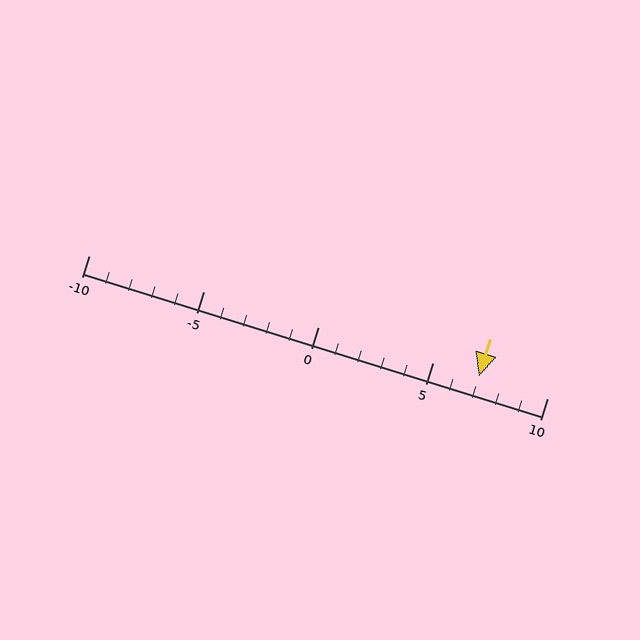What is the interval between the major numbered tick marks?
The major tick marks are spaced 5 units apart.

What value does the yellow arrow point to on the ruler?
The yellow arrow points to approximately 7.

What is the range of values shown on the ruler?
The ruler shows values from -10 to 10.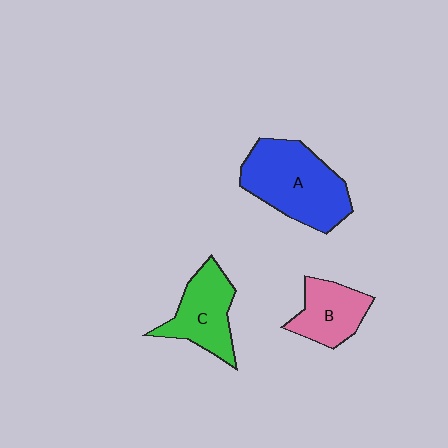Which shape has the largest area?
Shape A (blue).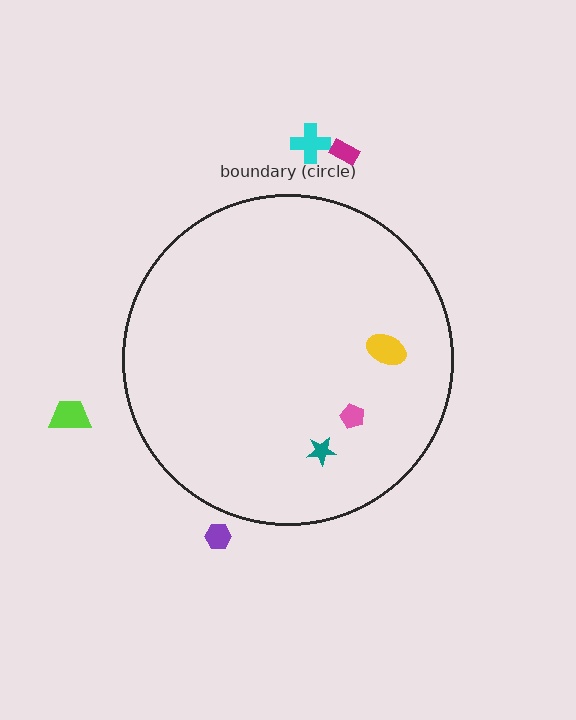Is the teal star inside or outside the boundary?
Inside.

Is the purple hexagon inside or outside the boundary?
Outside.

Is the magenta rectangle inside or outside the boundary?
Outside.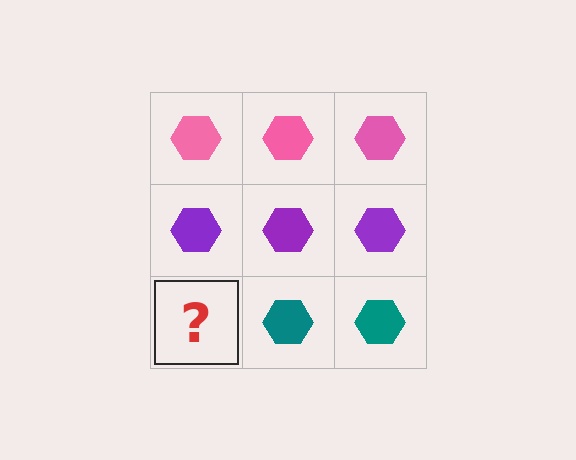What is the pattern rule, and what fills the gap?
The rule is that each row has a consistent color. The gap should be filled with a teal hexagon.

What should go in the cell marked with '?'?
The missing cell should contain a teal hexagon.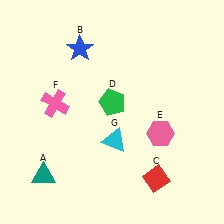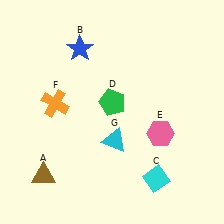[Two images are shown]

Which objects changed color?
A changed from teal to brown. C changed from red to cyan. F changed from pink to orange.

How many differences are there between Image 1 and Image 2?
There are 3 differences between the two images.